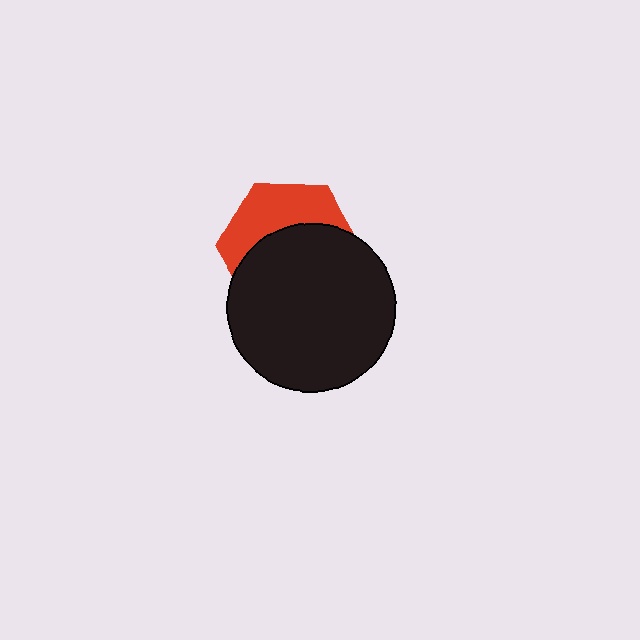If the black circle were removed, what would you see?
You would see the complete red hexagon.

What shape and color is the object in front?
The object in front is a black circle.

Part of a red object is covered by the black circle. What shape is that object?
It is a hexagon.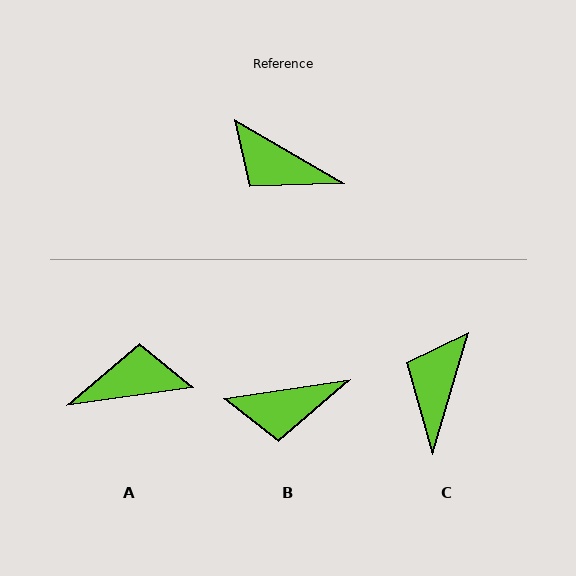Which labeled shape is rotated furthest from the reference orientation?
A, about 142 degrees away.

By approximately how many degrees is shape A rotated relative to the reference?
Approximately 142 degrees clockwise.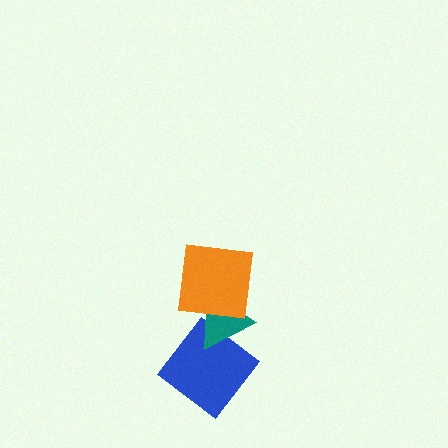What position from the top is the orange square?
The orange square is 1st from the top.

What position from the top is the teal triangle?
The teal triangle is 2nd from the top.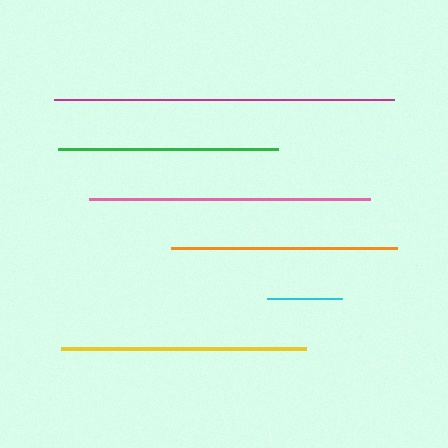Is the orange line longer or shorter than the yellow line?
The yellow line is longer than the orange line.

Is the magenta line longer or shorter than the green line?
The magenta line is longer than the green line.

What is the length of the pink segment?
The pink segment is approximately 281 pixels long.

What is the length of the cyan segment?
The cyan segment is approximately 75 pixels long.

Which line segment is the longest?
The magenta line is the longest at approximately 339 pixels.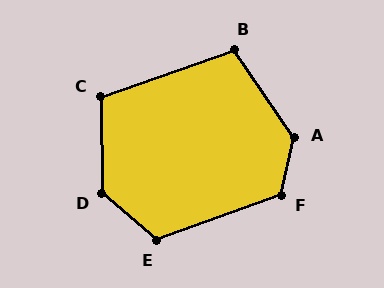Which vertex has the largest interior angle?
A, at approximately 132 degrees.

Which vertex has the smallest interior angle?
B, at approximately 105 degrees.